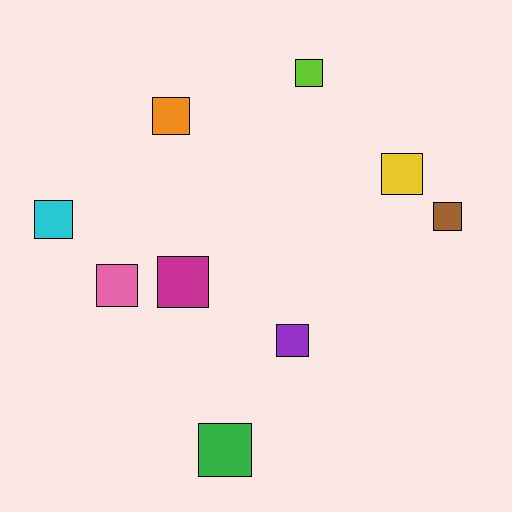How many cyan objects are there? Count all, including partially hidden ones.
There is 1 cyan object.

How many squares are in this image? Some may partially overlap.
There are 9 squares.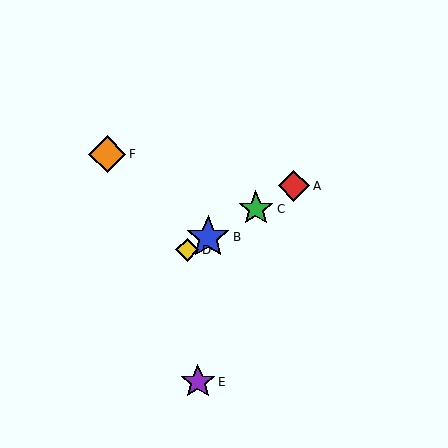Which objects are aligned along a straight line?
Objects A, B, C, D are aligned along a straight line.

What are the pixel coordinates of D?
Object D is at (187, 250).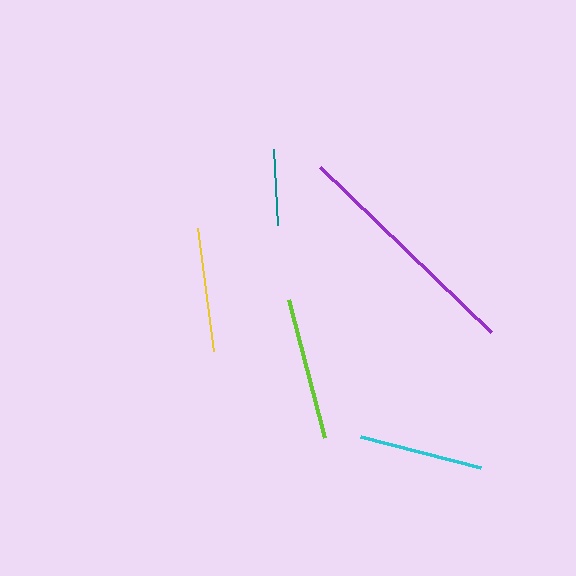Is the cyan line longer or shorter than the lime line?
The lime line is longer than the cyan line.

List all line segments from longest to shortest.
From longest to shortest: purple, lime, yellow, cyan, teal.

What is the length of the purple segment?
The purple segment is approximately 238 pixels long.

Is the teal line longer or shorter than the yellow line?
The yellow line is longer than the teal line.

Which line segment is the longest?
The purple line is the longest at approximately 238 pixels.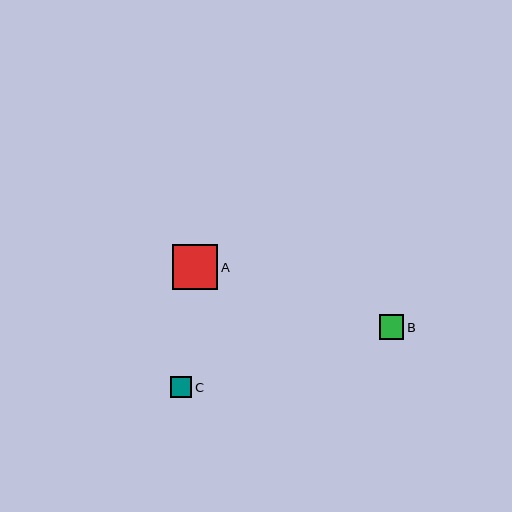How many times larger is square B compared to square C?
Square B is approximately 1.2 times the size of square C.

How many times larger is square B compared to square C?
Square B is approximately 1.2 times the size of square C.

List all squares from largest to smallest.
From largest to smallest: A, B, C.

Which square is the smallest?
Square C is the smallest with a size of approximately 21 pixels.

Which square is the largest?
Square A is the largest with a size of approximately 45 pixels.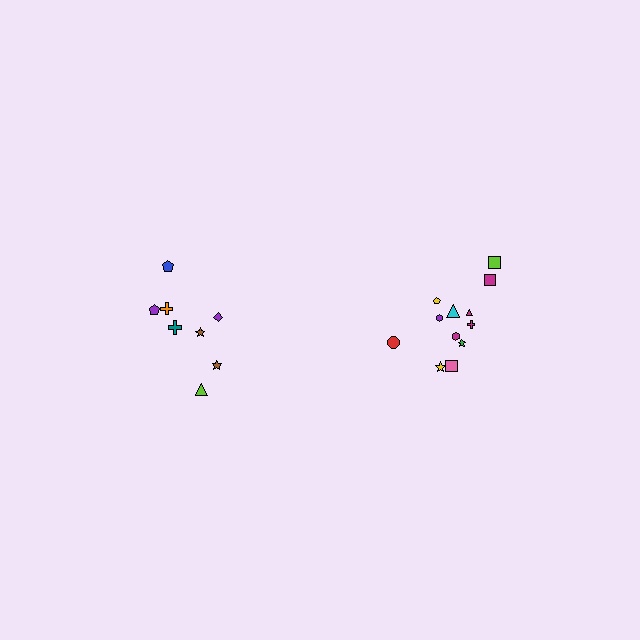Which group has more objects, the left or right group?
The right group.